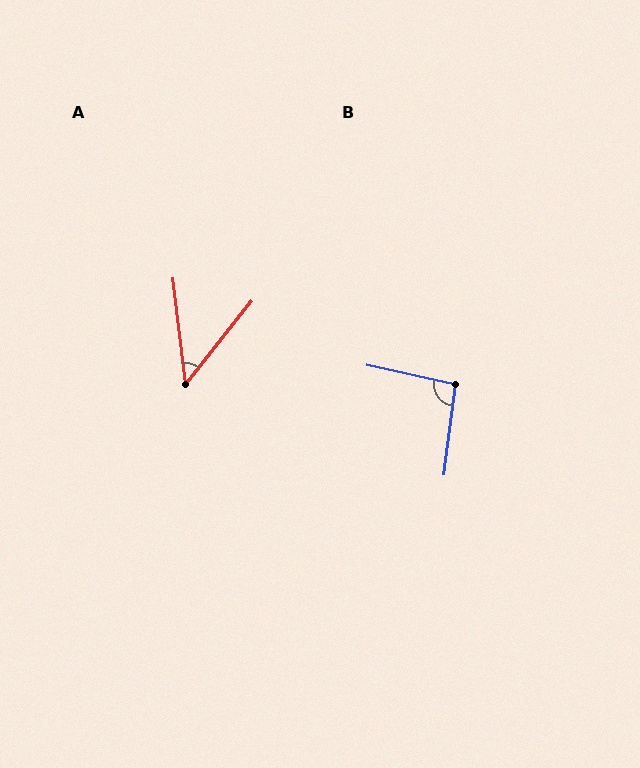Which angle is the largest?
B, at approximately 95 degrees.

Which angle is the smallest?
A, at approximately 46 degrees.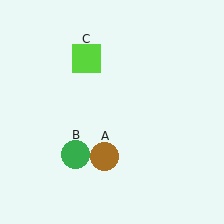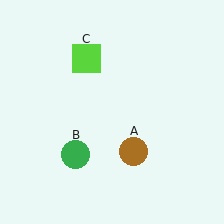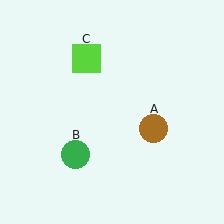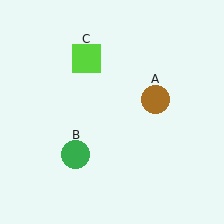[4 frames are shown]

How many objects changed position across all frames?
1 object changed position: brown circle (object A).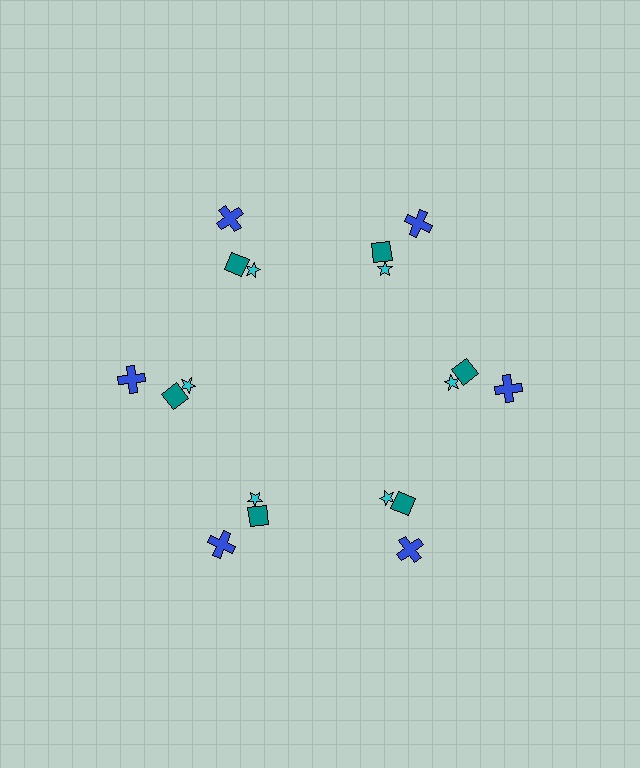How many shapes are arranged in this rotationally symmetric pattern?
There are 18 shapes, arranged in 6 groups of 3.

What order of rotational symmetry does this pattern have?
This pattern has 6-fold rotational symmetry.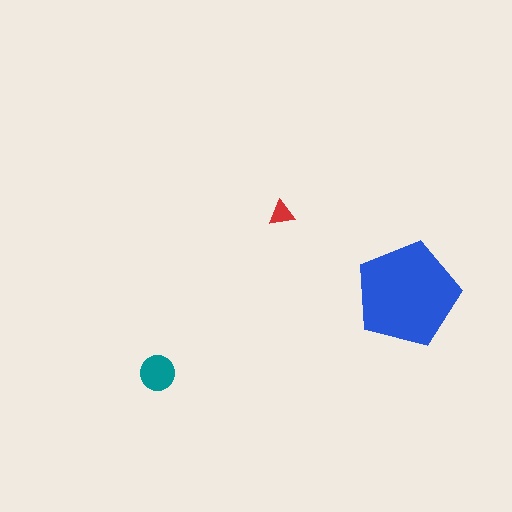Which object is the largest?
The blue pentagon.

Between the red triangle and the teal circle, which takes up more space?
The teal circle.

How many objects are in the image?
There are 3 objects in the image.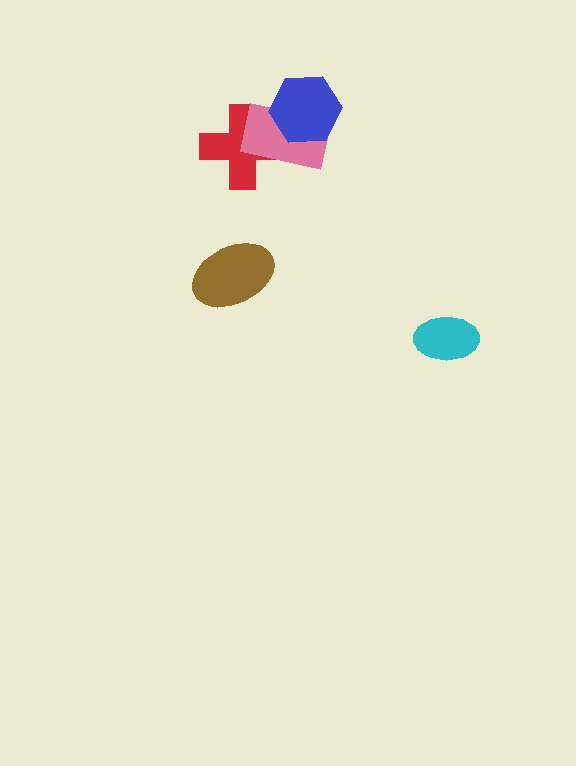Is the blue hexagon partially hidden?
No, no other shape covers it.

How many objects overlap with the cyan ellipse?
0 objects overlap with the cyan ellipse.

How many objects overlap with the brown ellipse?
0 objects overlap with the brown ellipse.